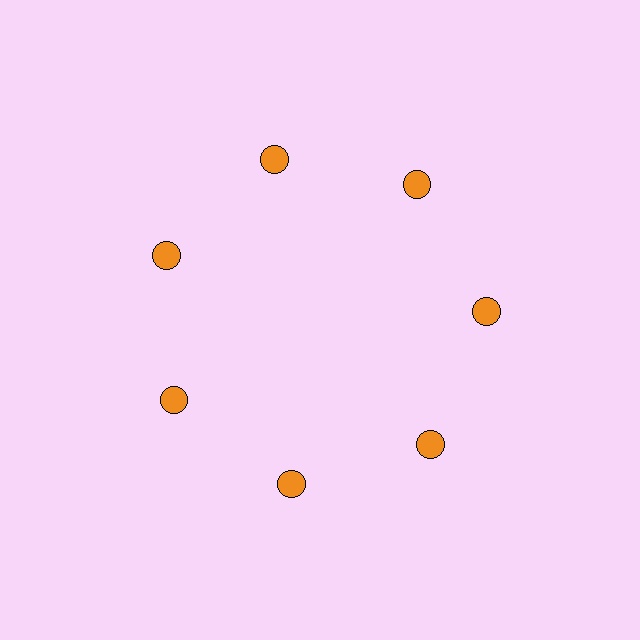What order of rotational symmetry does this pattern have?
This pattern has 7-fold rotational symmetry.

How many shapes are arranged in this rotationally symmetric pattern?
There are 7 shapes, arranged in 7 groups of 1.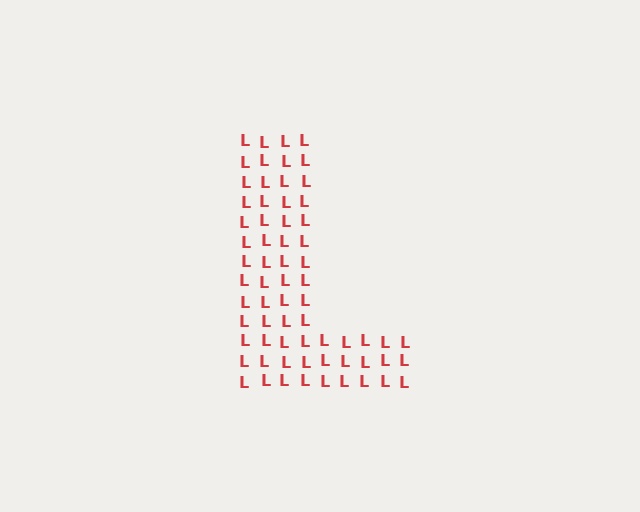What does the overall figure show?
The overall figure shows the letter L.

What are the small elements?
The small elements are letter L's.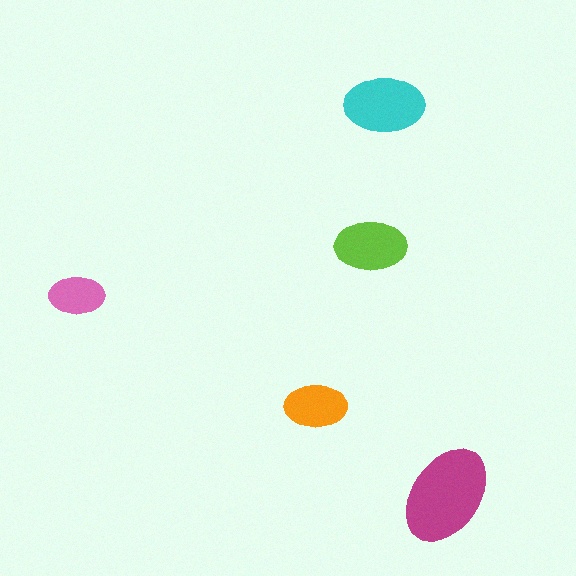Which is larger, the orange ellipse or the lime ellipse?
The lime one.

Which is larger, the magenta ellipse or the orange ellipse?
The magenta one.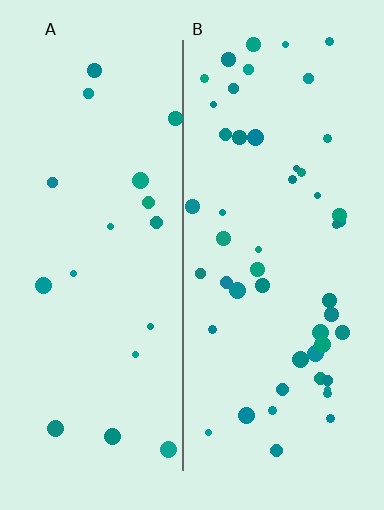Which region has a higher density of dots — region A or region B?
B (the right).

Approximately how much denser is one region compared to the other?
Approximately 2.7× — region B over region A.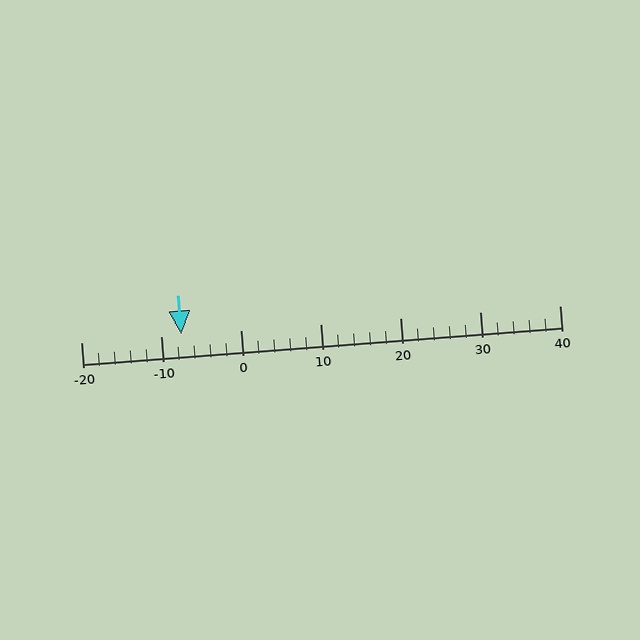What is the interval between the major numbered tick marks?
The major tick marks are spaced 10 units apart.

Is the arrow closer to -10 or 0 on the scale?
The arrow is closer to -10.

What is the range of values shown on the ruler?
The ruler shows values from -20 to 40.